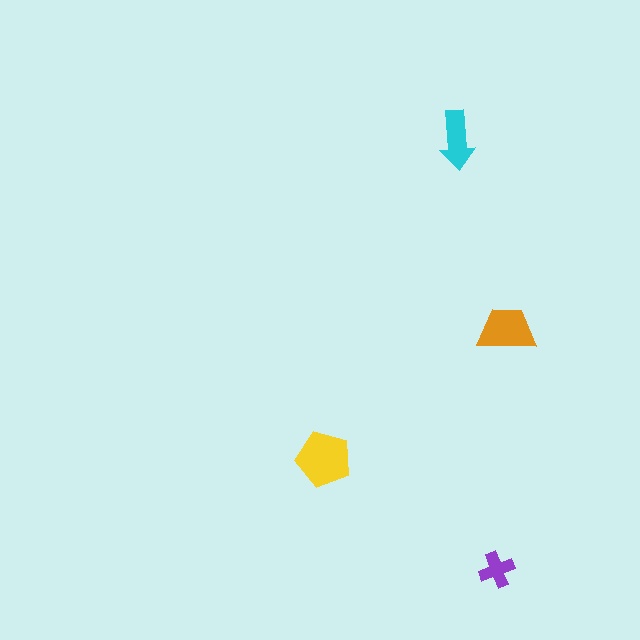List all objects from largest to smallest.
The yellow pentagon, the orange trapezoid, the cyan arrow, the purple cross.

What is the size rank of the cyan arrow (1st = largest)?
3rd.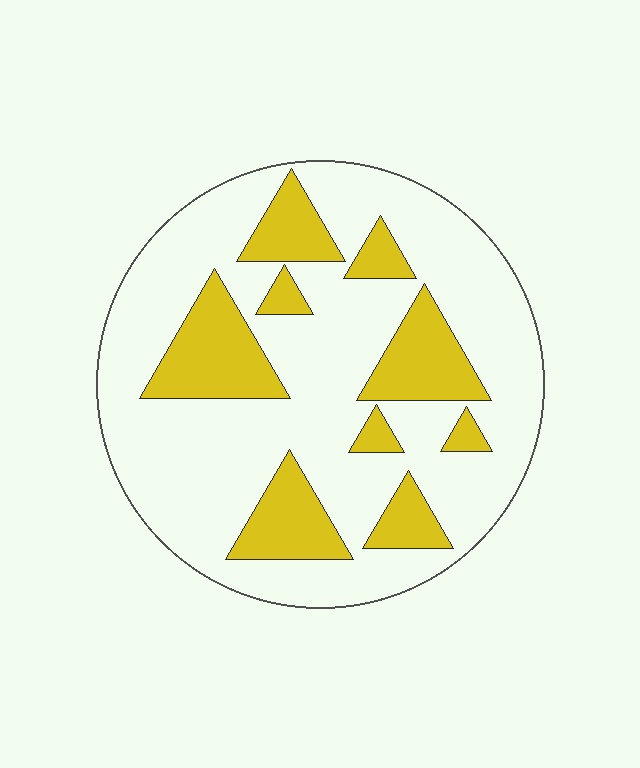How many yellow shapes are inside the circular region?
9.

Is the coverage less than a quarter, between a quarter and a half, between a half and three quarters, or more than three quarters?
Between a quarter and a half.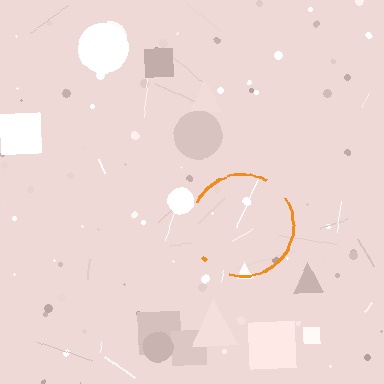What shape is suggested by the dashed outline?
The dashed outline suggests a circle.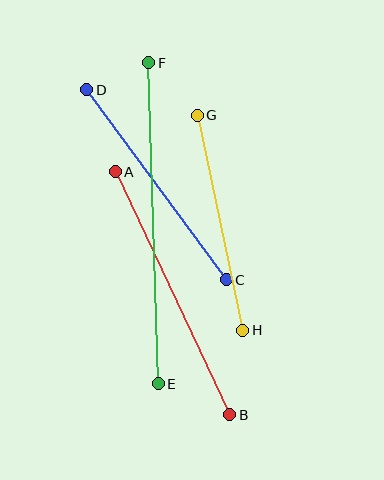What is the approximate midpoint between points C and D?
The midpoint is at approximately (157, 185) pixels.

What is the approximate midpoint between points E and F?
The midpoint is at approximately (153, 223) pixels.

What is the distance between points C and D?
The distance is approximately 236 pixels.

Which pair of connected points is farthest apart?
Points E and F are farthest apart.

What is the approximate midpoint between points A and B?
The midpoint is at approximately (172, 293) pixels.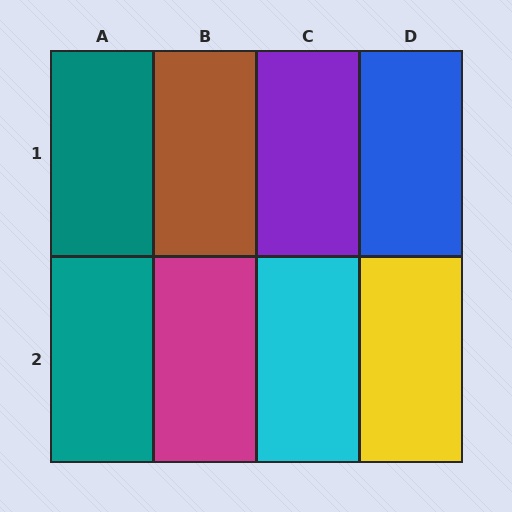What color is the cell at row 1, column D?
Blue.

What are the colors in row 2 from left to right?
Teal, magenta, cyan, yellow.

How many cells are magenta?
1 cell is magenta.